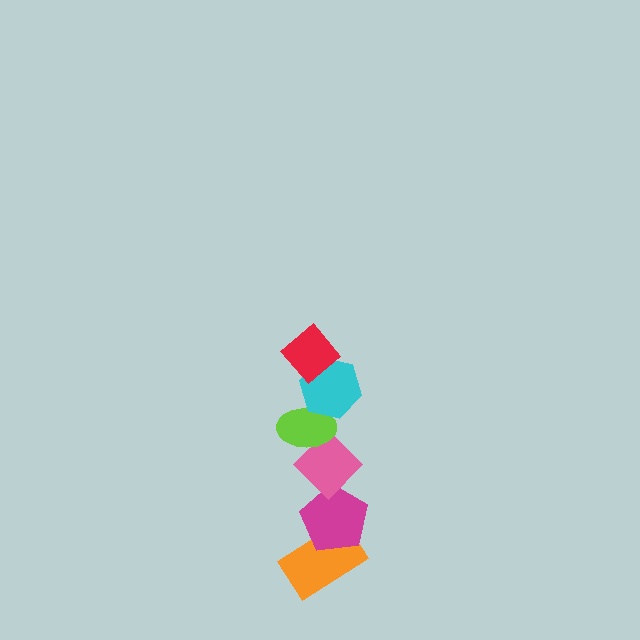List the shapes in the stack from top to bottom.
From top to bottom: the red diamond, the cyan hexagon, the lime ellipse, the pink diamond, the magenta pentagon, the orange rectangle.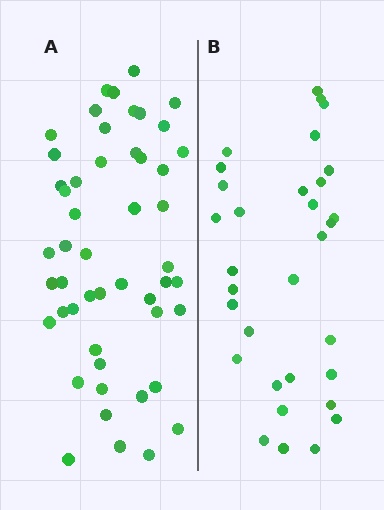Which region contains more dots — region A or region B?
Region A (the left region) has more dots.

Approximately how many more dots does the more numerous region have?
Region A has approximately 20 more dots than region B.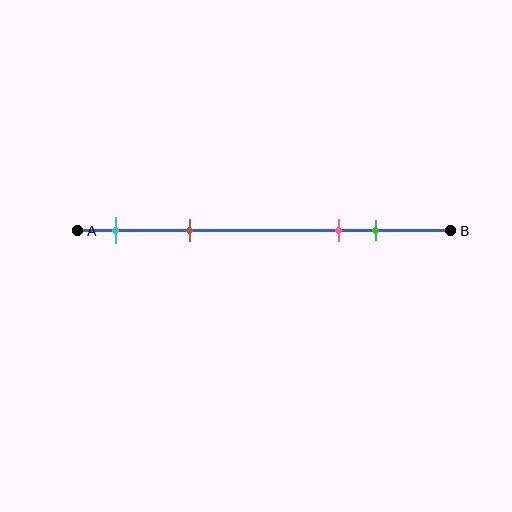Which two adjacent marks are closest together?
The pink and green marks are the closest adjacent pair.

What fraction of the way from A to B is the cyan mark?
The cyan mark is approximately 10% (0.1) of the way from A to B.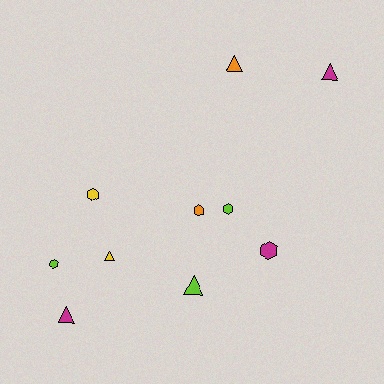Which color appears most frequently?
Magenta, with 3 objects.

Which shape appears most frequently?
Triangle, with 5 objects.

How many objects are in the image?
There are 10 objects.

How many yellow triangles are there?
There is 1 yellow triangle.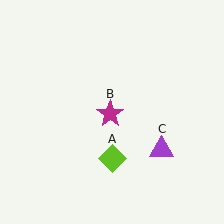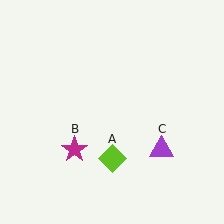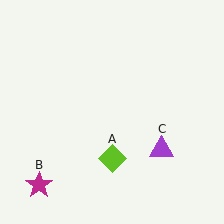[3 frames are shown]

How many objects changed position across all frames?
1 object changed position: magenta star (object B).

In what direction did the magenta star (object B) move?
The magenta star (object B) moved down and to the left.